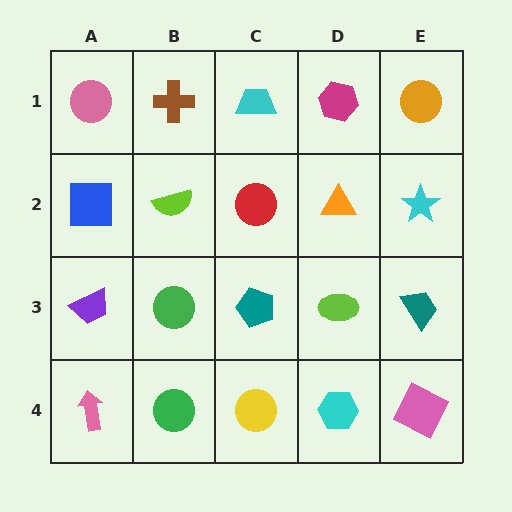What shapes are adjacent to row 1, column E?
A cyan star (row 2, column E), a magenta hexagon (row 1, column D).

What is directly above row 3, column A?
A blue square.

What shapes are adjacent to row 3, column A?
A blue square (row 2, column A), a pink arrow (row 4, column A), a green circle (row 3, column B).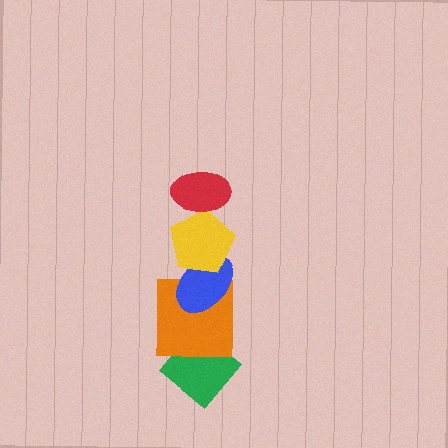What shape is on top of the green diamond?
The orange square is on top of the green diamond.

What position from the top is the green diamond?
The green diamond is 5th from the top.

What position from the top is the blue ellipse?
The blue ellipse is 3rd from the top.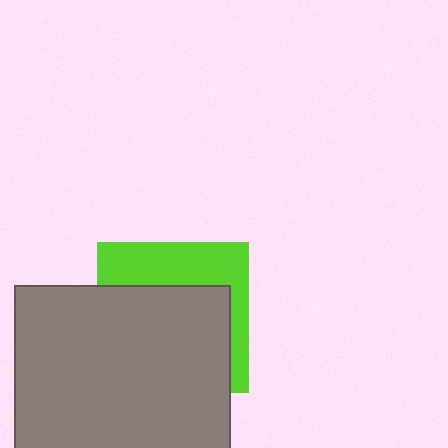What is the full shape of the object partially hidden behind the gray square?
The partially hidden object is a lime square.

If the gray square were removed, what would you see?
You would see the complete lime square.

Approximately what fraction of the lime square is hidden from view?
Roughly 63% of the lime square is hidden behind the gray square.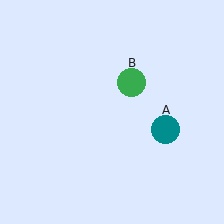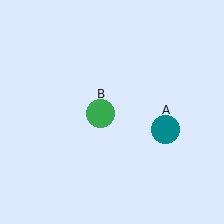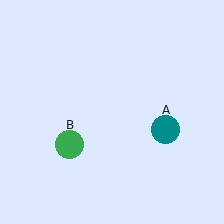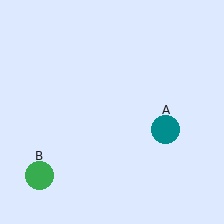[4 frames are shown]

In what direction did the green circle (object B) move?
The green circle (object B) moved down and to the left.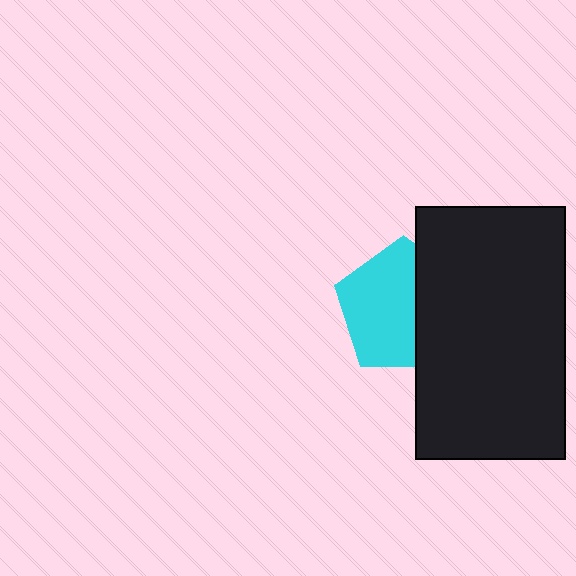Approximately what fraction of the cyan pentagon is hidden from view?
Roughly 37% of the cyan pentagon is hidden behind the black rectangle.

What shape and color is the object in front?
The object in front is a black rectangle.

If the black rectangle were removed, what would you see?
You would see the complete cyan pentagon.